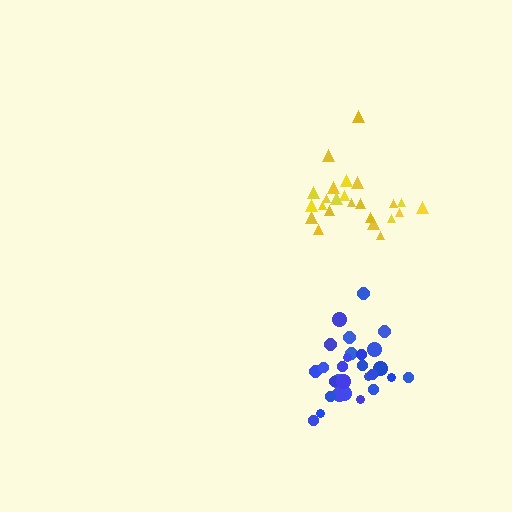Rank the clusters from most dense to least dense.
blue, yellow.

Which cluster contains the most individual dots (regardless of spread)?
Blue (28).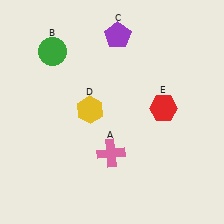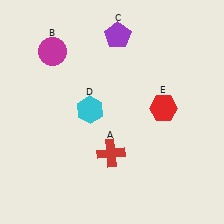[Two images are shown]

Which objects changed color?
A changed from pink to red. B changed from green to magenta. D changed from yellow to cyan.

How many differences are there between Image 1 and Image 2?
There are 3 differences between the two images.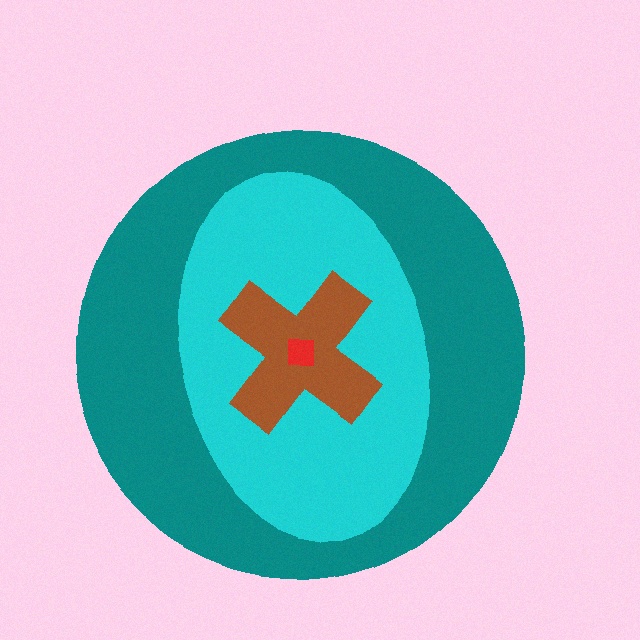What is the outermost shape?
The teal circle.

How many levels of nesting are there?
4.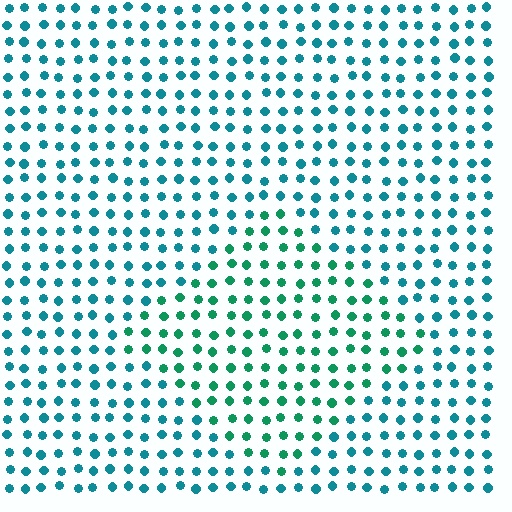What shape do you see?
I see a diamond.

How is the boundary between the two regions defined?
The boundary is defined purely by a slight shift in hue (about 31 degrees). Spacing, size, and orientation are identical on both sides.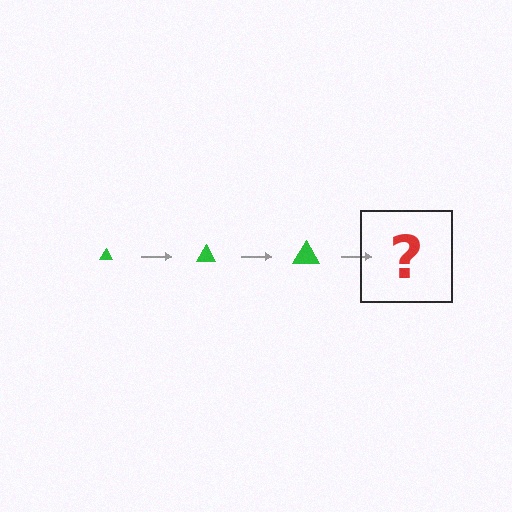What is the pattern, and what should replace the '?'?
The pattern is that the triangle gets progressively larger each step. The '?' should be a green triangle, larger than the previous one.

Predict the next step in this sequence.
The next step is a green triangle, larger than the previous one.